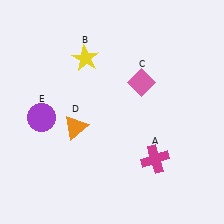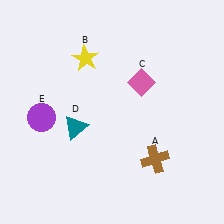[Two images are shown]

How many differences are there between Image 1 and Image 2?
There are 2 differences between the two images.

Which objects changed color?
A changed from magenta to brown. D changed from orange to teal.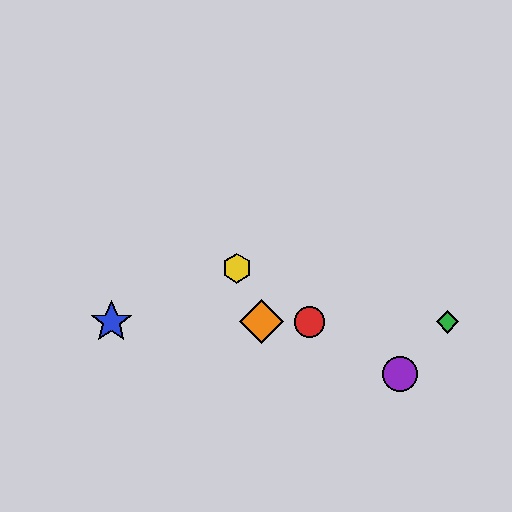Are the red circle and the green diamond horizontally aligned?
Yes, both are at y≈322.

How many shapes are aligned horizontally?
4 shapes (the red circle, the blue star, the green diamond, the orange diamond) are aligned horizontally.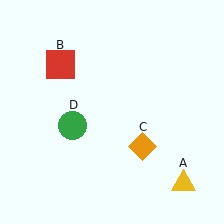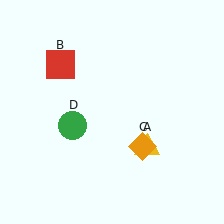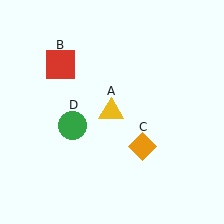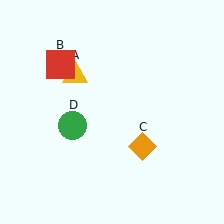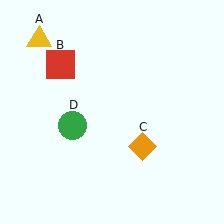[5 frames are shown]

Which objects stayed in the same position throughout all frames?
Red square (object B) and orange diamond (object C) and green circle (object D) remained stationary.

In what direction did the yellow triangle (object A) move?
The yellow triangle (object A) moved up and to the left.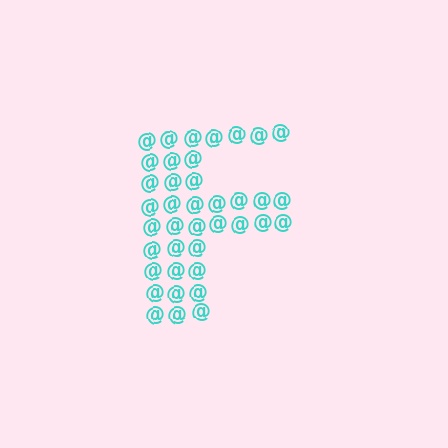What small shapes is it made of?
It is made of small at signs.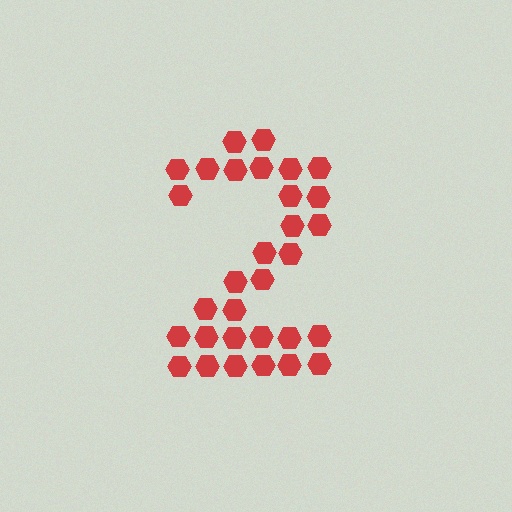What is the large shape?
The large shape is the digit 2.